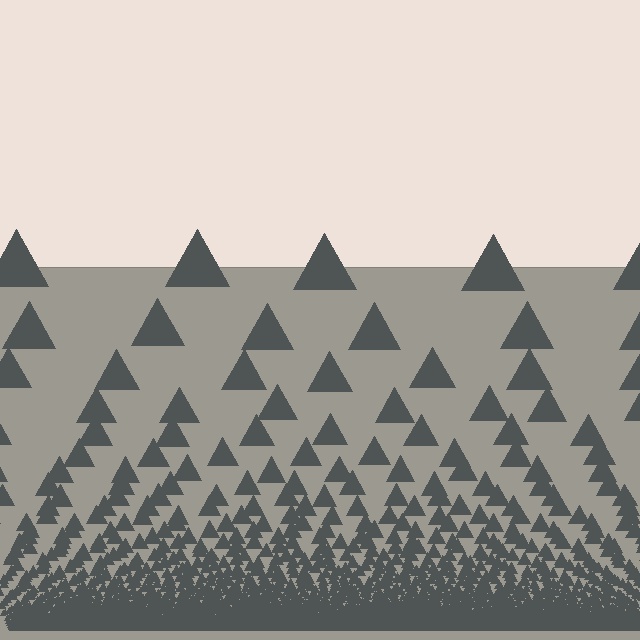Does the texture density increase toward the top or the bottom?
Density increases toward the bottom.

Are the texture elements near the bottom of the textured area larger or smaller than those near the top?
Smaller. The gradient is inverted — elements near the bottom are smaller and denser.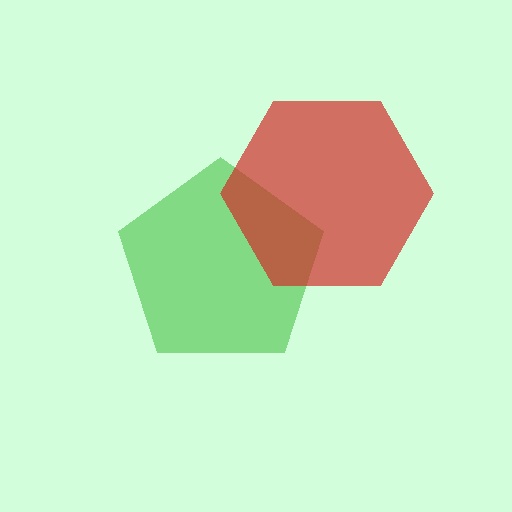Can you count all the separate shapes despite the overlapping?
Yes, there are 2 separate shapes.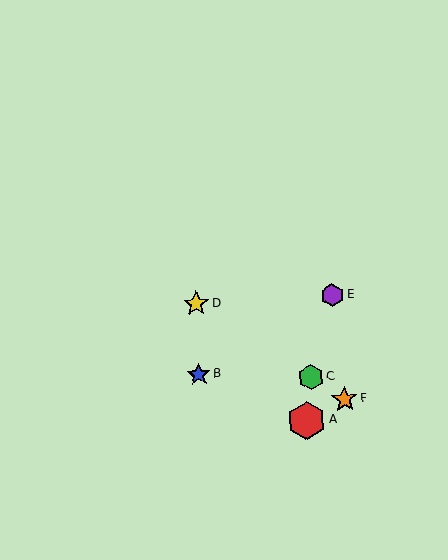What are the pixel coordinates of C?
Object C is at (311, 377).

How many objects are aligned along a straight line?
3 objects (C, D, F) are aligned along a straight line.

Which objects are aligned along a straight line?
Objects C, D, F are aligned along a straight line.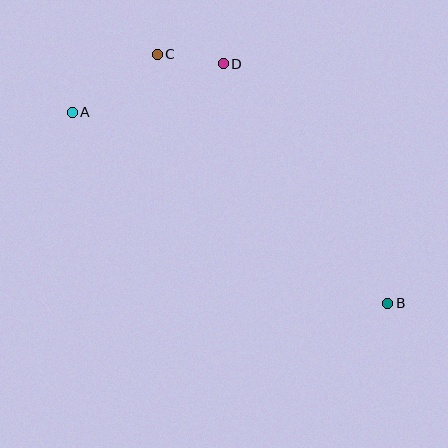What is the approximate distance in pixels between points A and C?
The distance between A and C is approximately 103 pixels.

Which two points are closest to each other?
Points C and D are closest to each other.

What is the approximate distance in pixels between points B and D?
The distance between B and D is approximately 291 pixels.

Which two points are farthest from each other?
Points A and B are farthest from each other.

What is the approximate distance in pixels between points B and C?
The distance between B and C is approximately 339 pixels.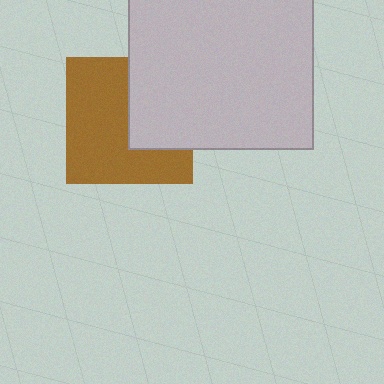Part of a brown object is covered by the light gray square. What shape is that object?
It is a square.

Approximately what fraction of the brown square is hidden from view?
Roughly 38% of the brown square is hidden behind the light gray square.